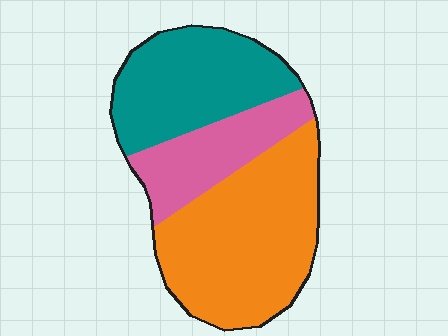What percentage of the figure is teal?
Teal covers roughly 30% of the figure.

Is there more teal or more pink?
Teal.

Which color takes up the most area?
Orange, at roughly 45%.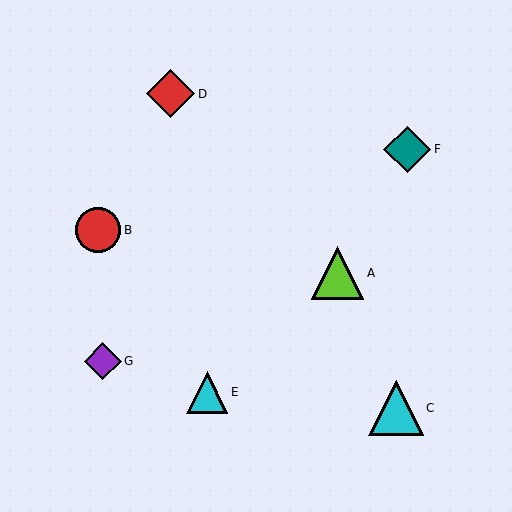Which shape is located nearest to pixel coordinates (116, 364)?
The purple diamond (labeled G) at (103, 361) is nearest to that location.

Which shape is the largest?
The cyan triangle (labeled C) is the largest.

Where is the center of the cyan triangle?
The center of the cyan triangle is at (207, 392).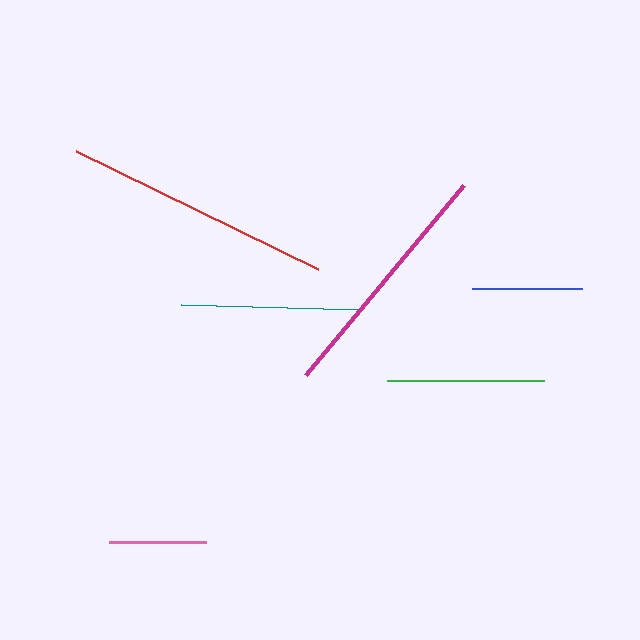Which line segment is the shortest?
The pink line is the shortest at approximately 97 pixels.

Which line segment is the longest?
The red line is the longest at approximately 269 pixels.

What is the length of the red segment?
The red segment is approximately 269 pixels long.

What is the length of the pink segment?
The pink segment is approximately 97 pixels long.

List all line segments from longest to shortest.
From longest to shortest: red, magenta, teal, green, blue, pink.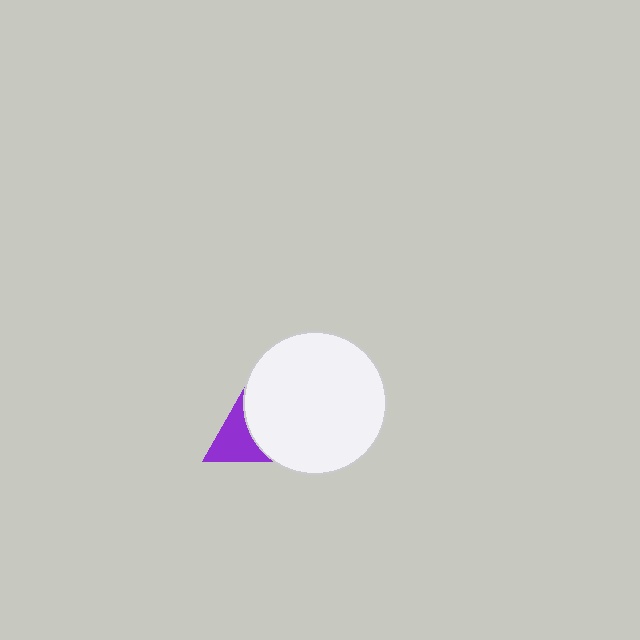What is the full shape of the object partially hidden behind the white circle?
The partially hidden object is a purple triangle.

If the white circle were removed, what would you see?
You would see the complete purple triangle.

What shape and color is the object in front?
The object in front is a white circle.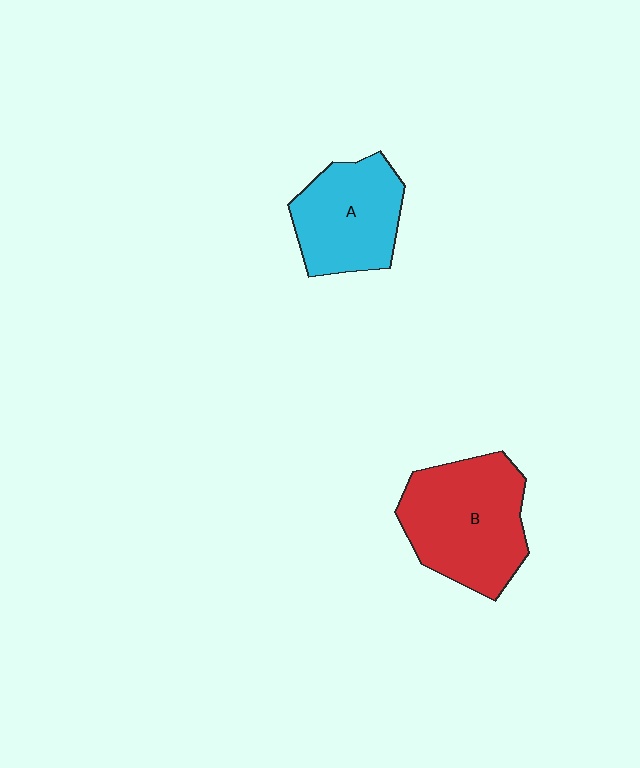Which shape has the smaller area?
Shape A (cyan).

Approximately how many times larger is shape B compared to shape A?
Approximately 1.3 times.